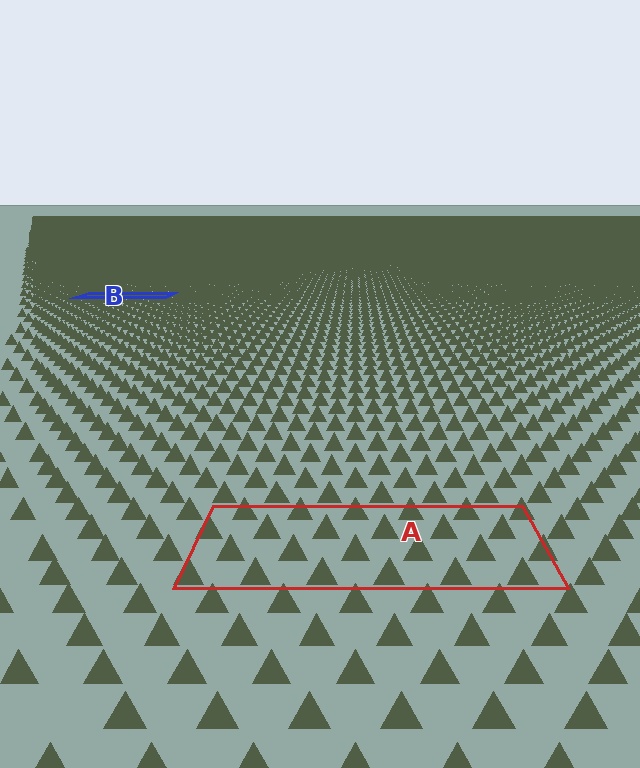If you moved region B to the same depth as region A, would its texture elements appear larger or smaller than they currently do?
They would appear larger. At a closer depth, the same texture elements are projected at a bigger on-screen size.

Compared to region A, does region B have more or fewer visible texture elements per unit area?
Region B has more texture elements per unit area — they are packed more densely because it is farther away.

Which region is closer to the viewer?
Region A is closer. The texture elements there are larger and more spread out.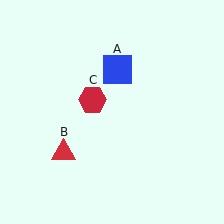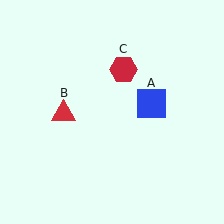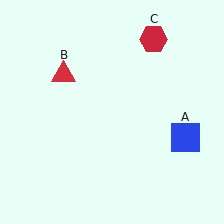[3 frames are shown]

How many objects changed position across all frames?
3 objects changed position: blue square (object A), red triangle (object B), red hexagon (object C).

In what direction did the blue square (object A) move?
The blue square (object A) moved down and to the right.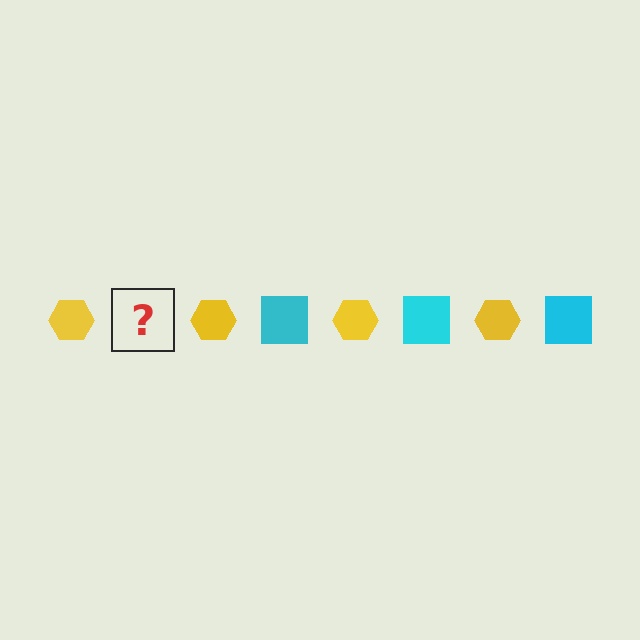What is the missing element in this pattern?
The missing element is a cyan square.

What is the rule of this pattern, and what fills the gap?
The rule is that the pattern alternates between yellow hexagon and cyan square. The gap should be filled with a cyan square.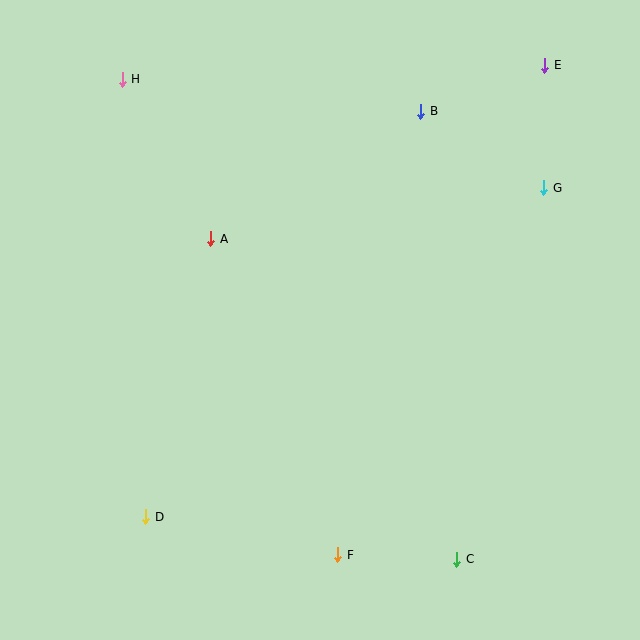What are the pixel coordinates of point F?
Point F is at (338, 555).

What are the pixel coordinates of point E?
Point E is at (545, 65).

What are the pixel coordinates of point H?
Point H is at (122, 79).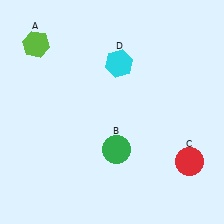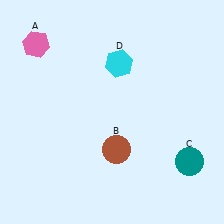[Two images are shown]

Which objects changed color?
A changed from lime to pink. B changed from green to brown. C changed from red to teal.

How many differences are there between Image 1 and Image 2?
There are 3 differences between the two images.